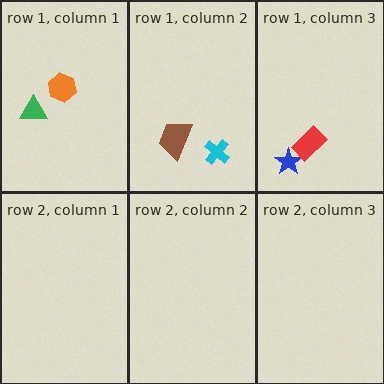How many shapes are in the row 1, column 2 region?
2.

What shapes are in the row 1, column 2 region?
The brown trapezoid, the cyan cross.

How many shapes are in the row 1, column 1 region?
2.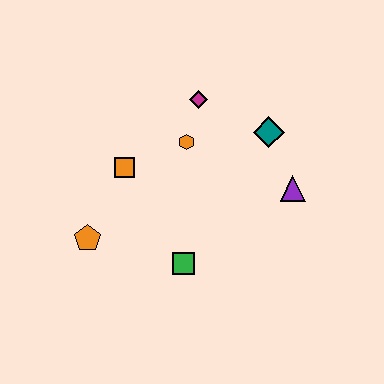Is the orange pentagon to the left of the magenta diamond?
Yes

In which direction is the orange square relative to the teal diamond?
The orange square is to the left of the teal diamond.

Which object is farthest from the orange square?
The purple triangle is farthest from the orange square.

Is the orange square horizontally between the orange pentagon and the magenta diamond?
Yes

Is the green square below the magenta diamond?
Yes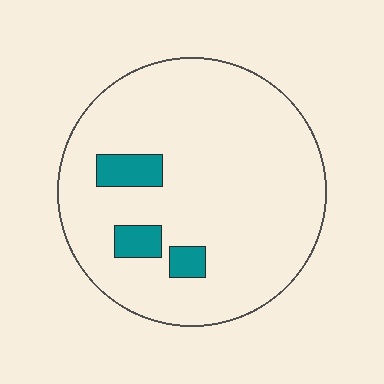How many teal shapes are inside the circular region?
3.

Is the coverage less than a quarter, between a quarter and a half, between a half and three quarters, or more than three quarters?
Less than a quarter.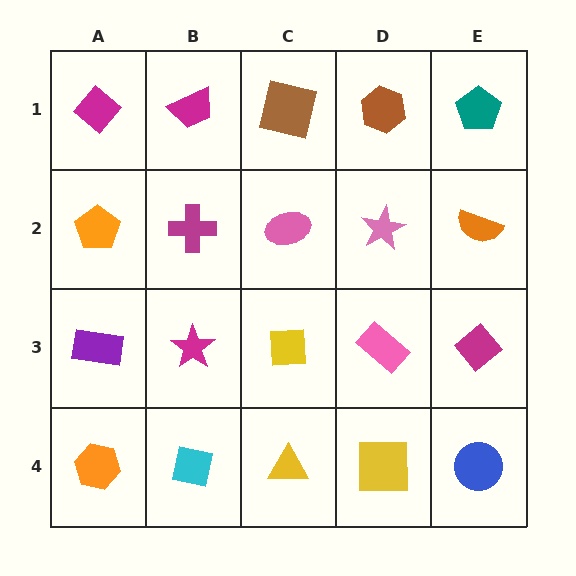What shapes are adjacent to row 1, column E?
An orange semicircle (row 2, column E), a brown hexagon (row 1, column D).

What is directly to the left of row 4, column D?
A yellow triangle.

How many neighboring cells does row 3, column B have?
4.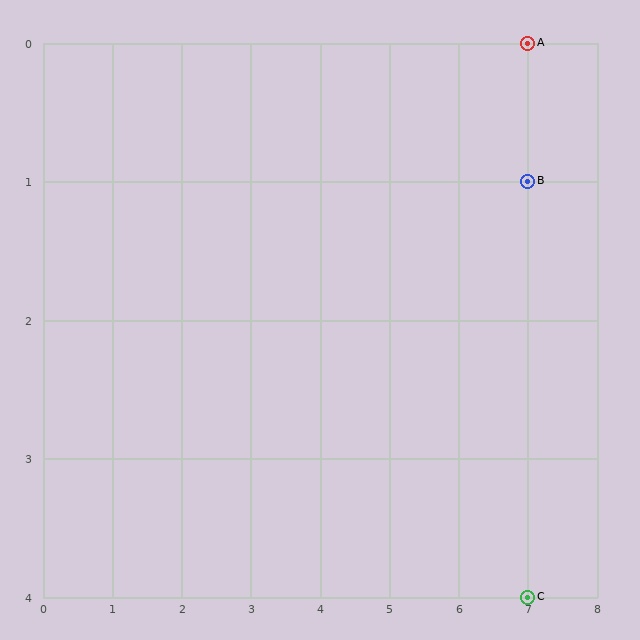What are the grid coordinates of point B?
Point B is at grid coordinates (7, 1).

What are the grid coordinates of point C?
Point C is at grid coordinates (7, 4).